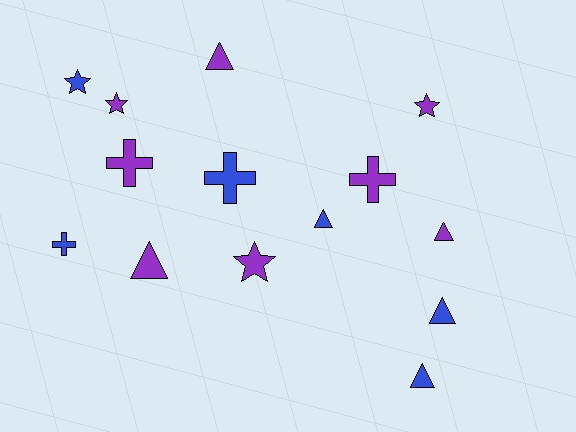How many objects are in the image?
There are 14 objects.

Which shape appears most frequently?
Triangle, with 6 objects.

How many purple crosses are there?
There are 2 purple crosses.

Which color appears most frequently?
Purple, with 8 objects.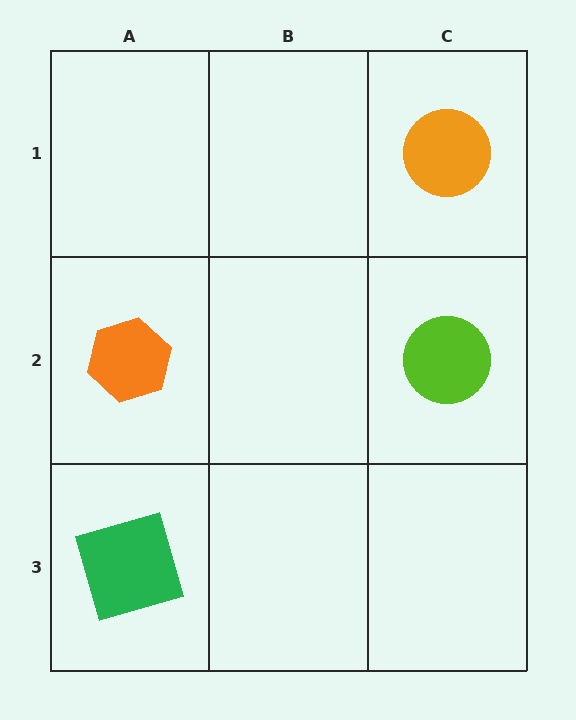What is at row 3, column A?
A green square.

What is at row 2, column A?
An orange hexagon.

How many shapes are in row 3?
1 shape.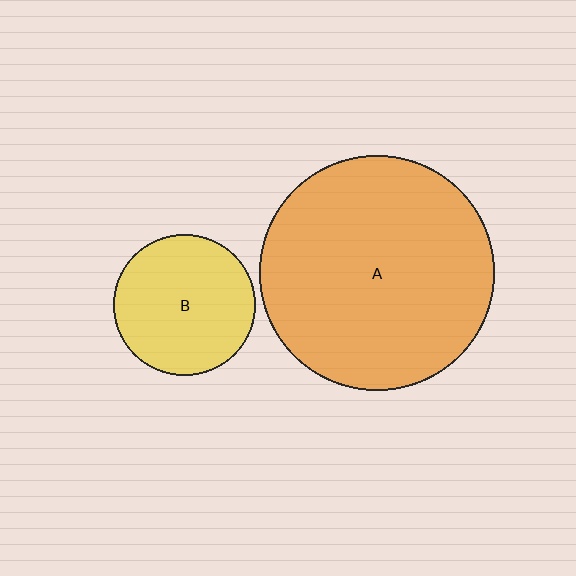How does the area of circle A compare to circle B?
Approximately 2.7 times.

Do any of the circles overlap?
No, none of the circles overlap.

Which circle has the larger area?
Circle A (orange).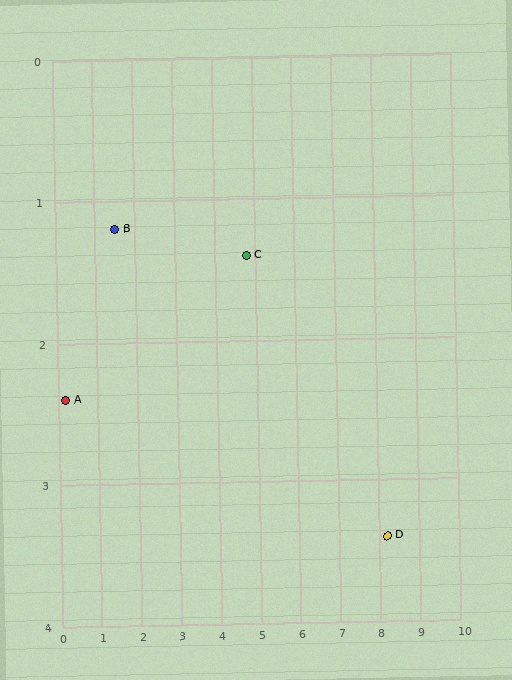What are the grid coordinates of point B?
Point B is at approximately (1.5, 1.2).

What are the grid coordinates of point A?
Point A is at approximately (0.2, 2.4).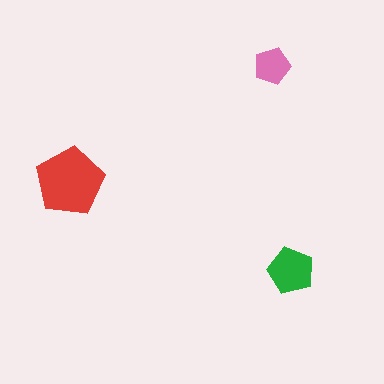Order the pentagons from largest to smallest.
the red one, the green one, the pink one.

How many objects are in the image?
There are 3 objects in the image.